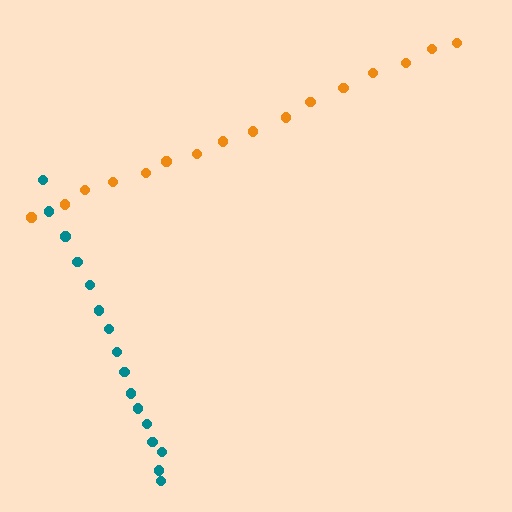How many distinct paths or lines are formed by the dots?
There are 2 distinct paths.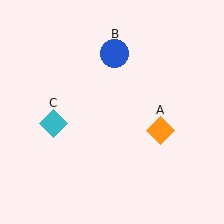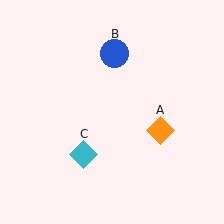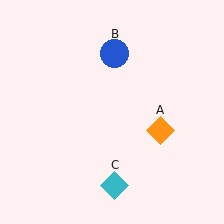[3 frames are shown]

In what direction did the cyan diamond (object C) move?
The cyan diamond (object C) moved down and to the right.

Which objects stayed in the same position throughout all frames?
Orange diamond (object A) and blue circle (object B) remained stationary.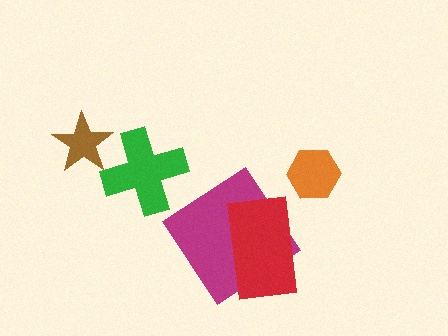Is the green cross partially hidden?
Yes, it is partially covered by another shape.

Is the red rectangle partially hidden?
No, no other shape covers it.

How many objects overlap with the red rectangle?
1 object overlaps with the red rectangle.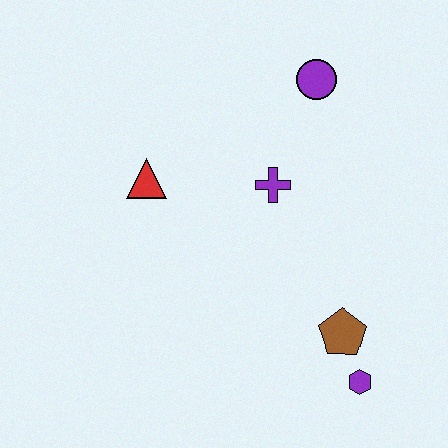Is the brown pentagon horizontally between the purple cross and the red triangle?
No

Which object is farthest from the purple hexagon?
The purple circle is farthest from the purple hexagon.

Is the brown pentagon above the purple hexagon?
Yes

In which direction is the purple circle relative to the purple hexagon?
The purple circle is above the purple hexagon.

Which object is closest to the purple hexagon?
The brown pentagon is closest to the purple hexagon.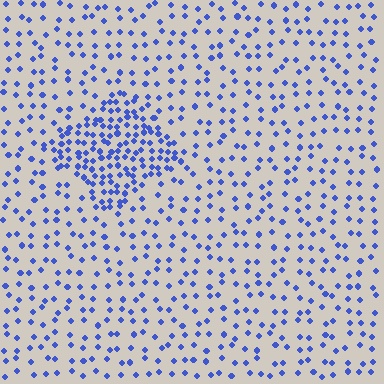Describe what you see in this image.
The image contains small blue elements arranged at two different densities. A diamond-shaped region is visible where the elements are more densely packed than the surrounding area.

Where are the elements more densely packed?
The elements are more densely packed inside the diamond boundary.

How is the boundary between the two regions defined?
The boundary is defined by a change in element density (approximately 2.4x ratio). All elements are the same color, size, and shape.